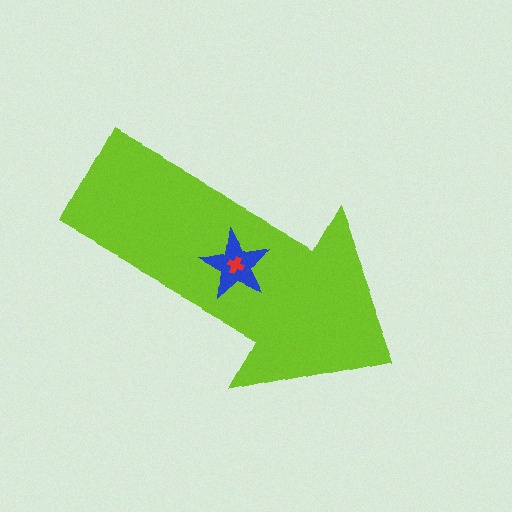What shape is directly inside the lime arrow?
The blue star.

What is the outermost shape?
The lime arrow.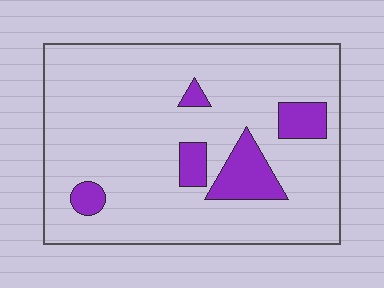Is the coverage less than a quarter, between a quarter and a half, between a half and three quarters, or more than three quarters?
Less than a quarter.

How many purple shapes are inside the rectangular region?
5.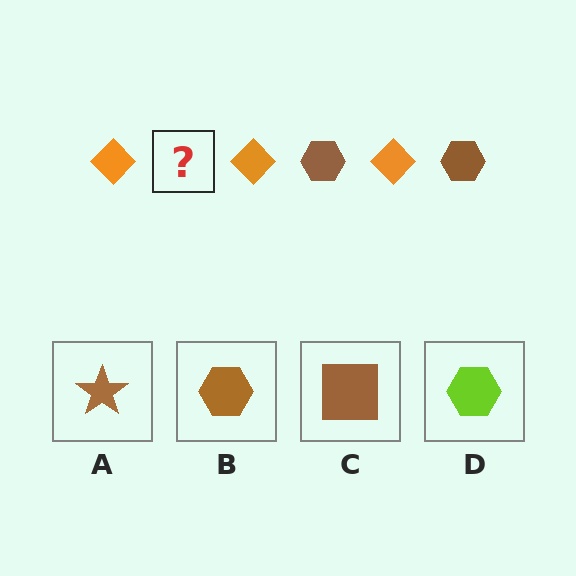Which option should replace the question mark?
Option B.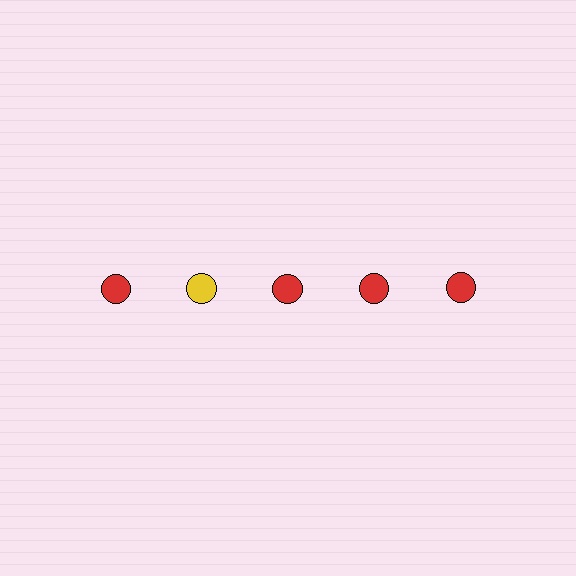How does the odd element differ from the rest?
It has a different color: yellow instead of red.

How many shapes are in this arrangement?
There are 5 shapes arranged in a grid pattern.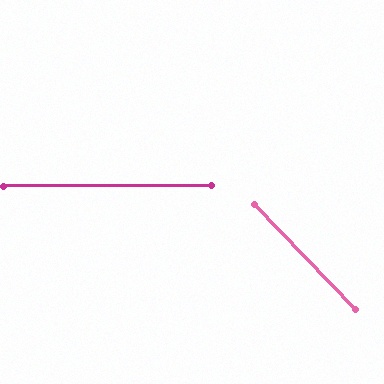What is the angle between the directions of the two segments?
Approximately 46 degrees.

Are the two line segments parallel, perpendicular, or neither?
Neither parallel nor perpendicular — they differ by about 46°.